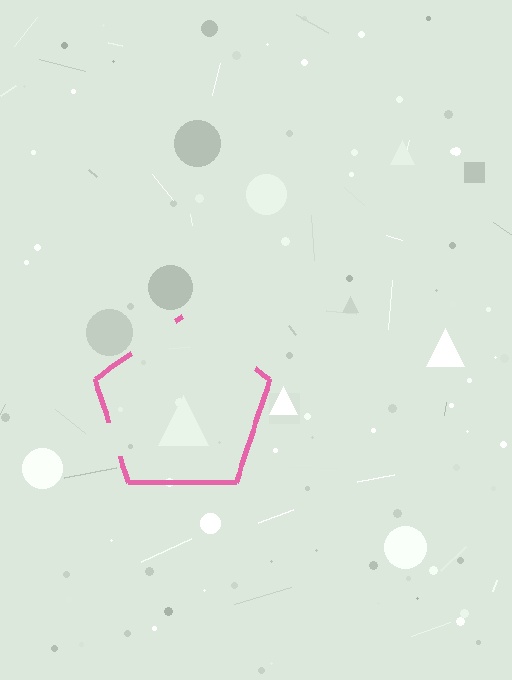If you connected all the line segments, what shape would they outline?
They would outline a pentagon.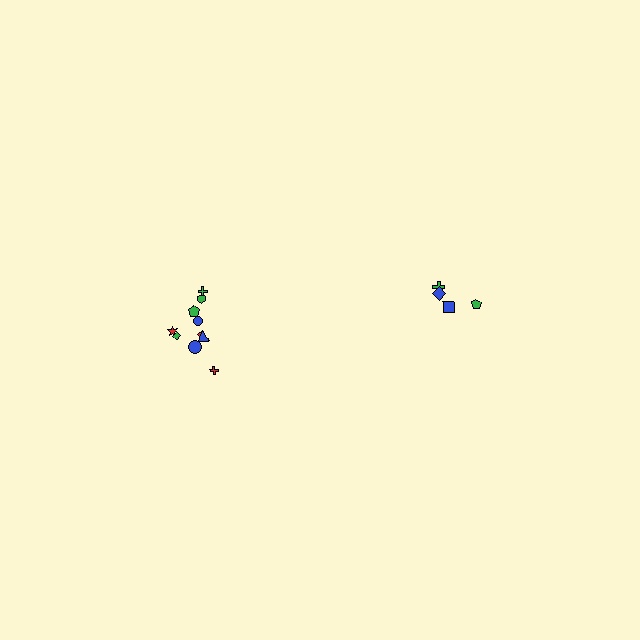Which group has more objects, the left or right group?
The left group.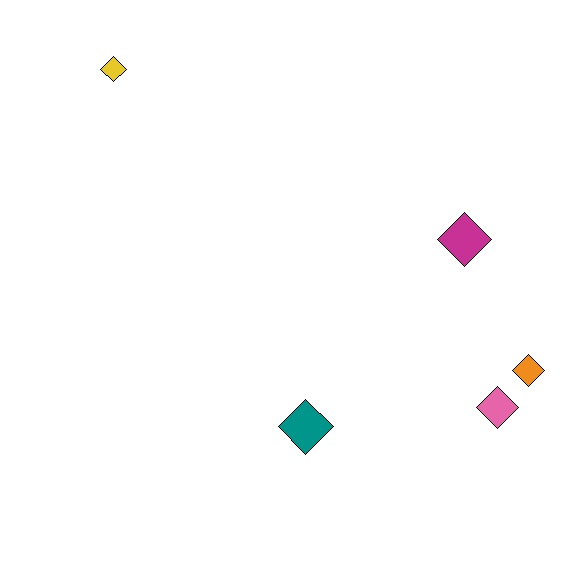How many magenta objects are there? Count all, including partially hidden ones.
There is 1 magenta object.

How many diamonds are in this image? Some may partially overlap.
There are 5 diamonds.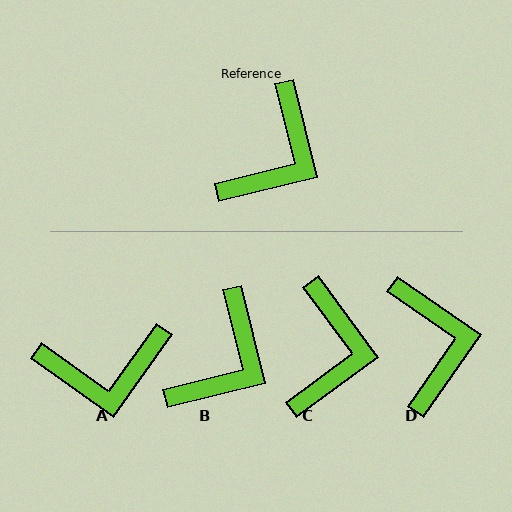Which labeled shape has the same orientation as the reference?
B.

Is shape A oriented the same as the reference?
No, it is off by about 49 degrees.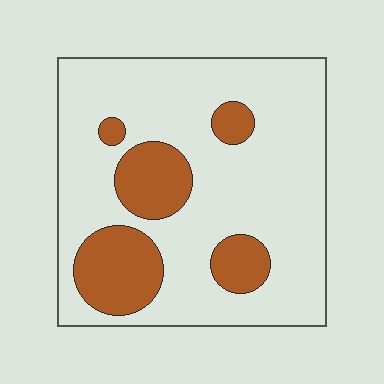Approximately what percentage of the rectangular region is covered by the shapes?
Approximately 25%.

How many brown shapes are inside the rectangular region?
5.